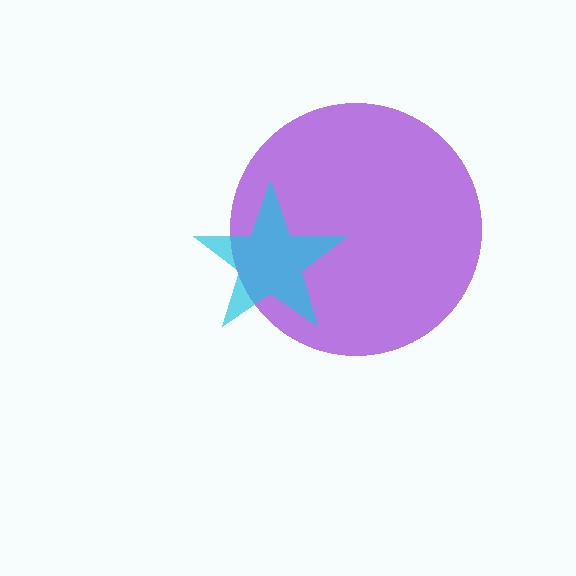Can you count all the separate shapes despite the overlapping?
Yes, there are 2 separate shapes.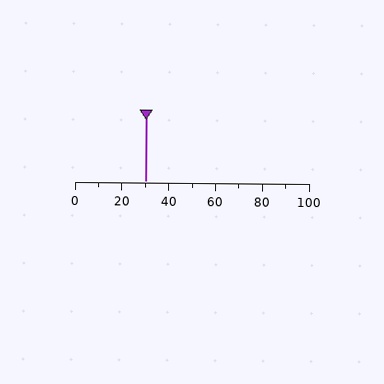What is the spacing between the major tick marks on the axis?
The major ticks are spaced 20 apart.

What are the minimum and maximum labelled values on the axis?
The axis runs from 0 to 100.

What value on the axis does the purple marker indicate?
The marker indicates approximately 30.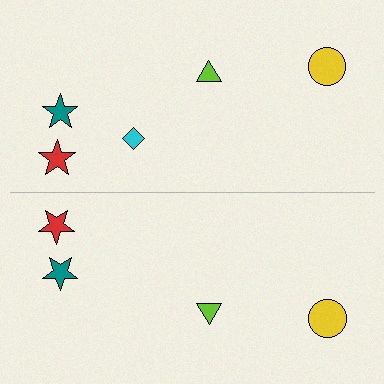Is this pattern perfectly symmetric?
No, the pattern is not perfectly symmetric. A cyan diamond is missing from the bottom side.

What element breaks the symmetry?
A cyan diamond is missing from the bottom side.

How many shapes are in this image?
There are 9 shapes in this image.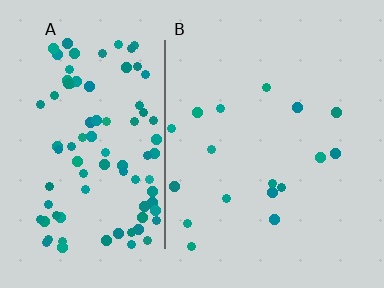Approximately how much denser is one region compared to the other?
Approximately 5.6× — region A over region B.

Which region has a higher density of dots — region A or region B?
A (the left).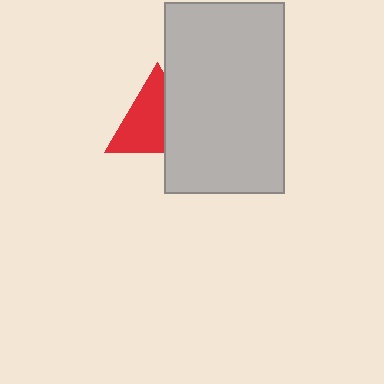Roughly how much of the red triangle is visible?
About half of it is visible (roughly 61%).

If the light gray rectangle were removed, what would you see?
You would see the complete red triangle.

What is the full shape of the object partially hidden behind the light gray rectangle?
The partially hidden object is a red triangle.